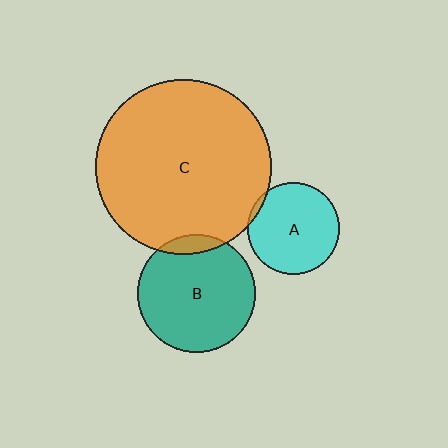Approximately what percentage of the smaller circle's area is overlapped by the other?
Approximately 10%.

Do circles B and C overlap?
Yes.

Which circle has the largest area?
Circle C (orange).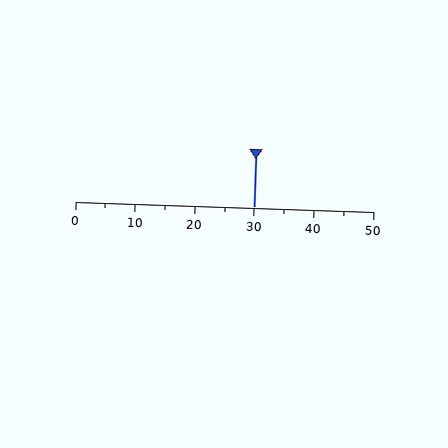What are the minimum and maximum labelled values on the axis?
The axis runs from 0 to 50.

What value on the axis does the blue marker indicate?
The marker indicates approximately 30.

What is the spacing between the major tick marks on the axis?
The major ticks are spaced 10 apart.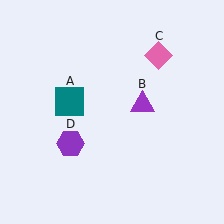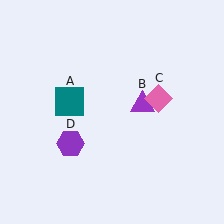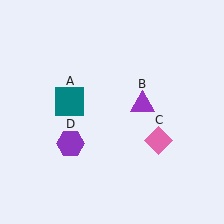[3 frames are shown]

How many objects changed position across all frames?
1 object changed position: pink diamond (object C).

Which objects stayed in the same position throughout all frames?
Teal square (object A) and purple triangle (object B) and purple hexagon (object D) remained stationary.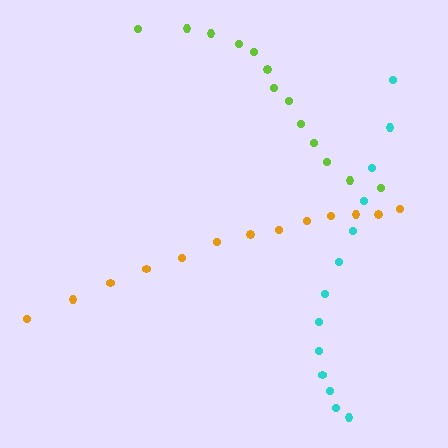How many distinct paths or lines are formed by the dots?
There are 3 distinct paths.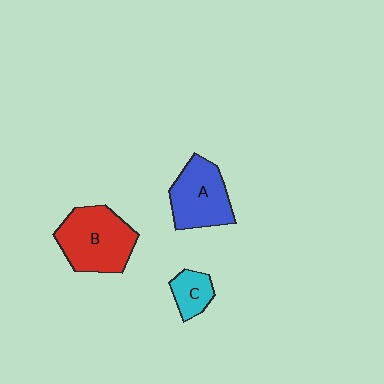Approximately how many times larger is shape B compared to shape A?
Approximately 1.2 times.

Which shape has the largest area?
Shape B (red).